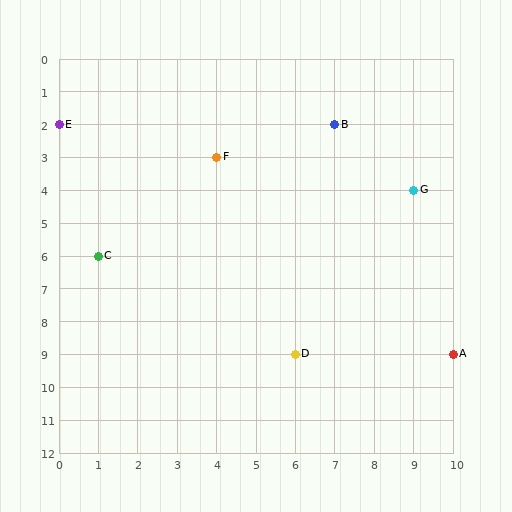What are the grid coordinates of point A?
Point A is at grid coordinates (10, 9).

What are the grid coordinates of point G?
Point G is at grid coordinates (9, 4).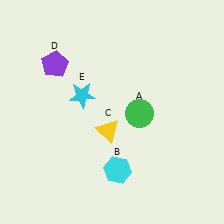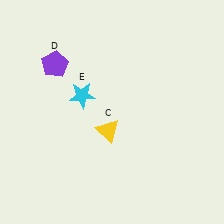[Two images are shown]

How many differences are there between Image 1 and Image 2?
There are 2 differences between the two images.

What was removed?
The cyan hexagon (B), the green circle (A) were removed in Image 2.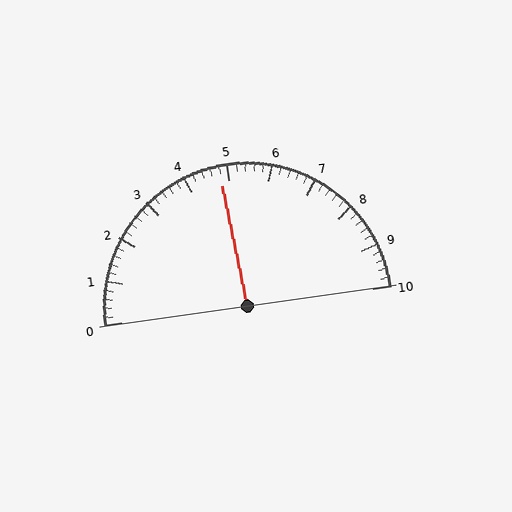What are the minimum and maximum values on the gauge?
The gauge ranges from 0 to 10.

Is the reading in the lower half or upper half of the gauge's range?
The reading is in the lower half of the range (0 to 10).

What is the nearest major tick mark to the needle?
The nearest major tick mark is 5.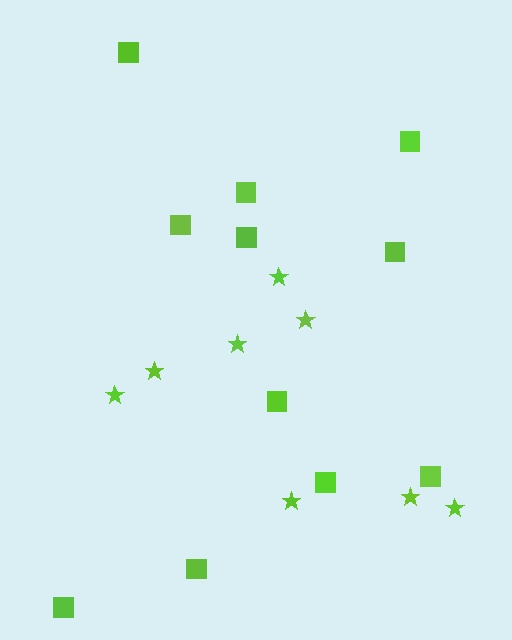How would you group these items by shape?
There are 2 groups: one group of squares (11) and one group of stars (8).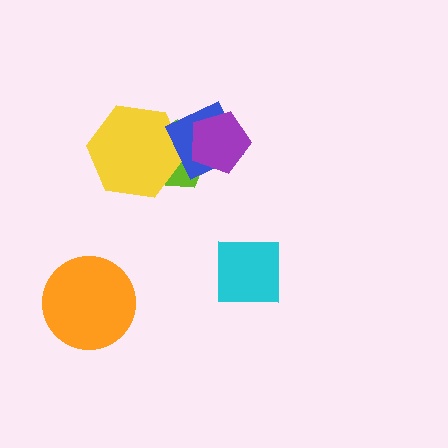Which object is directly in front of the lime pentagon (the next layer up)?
The yellow hexagon is directly in front of the lime pentagon.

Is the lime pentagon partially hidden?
Yes, it is partially covered by another shape.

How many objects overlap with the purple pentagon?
2 objects overlap with the purple pentagon.